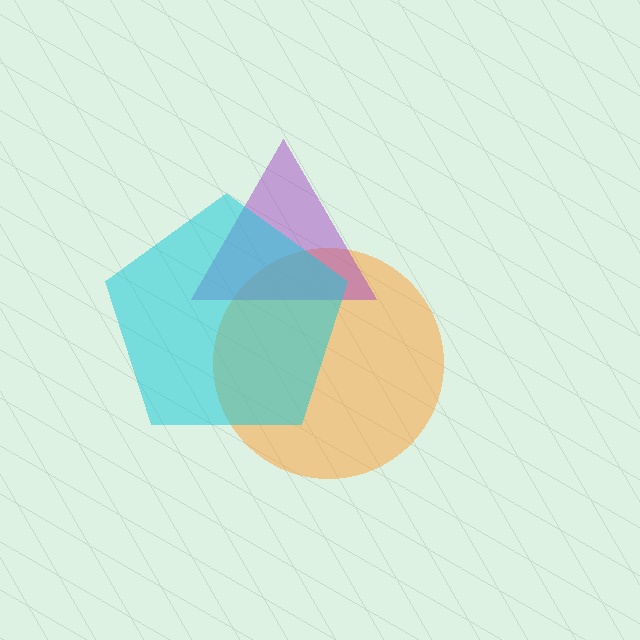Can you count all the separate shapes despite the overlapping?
Yes, there are 3 separate shapes.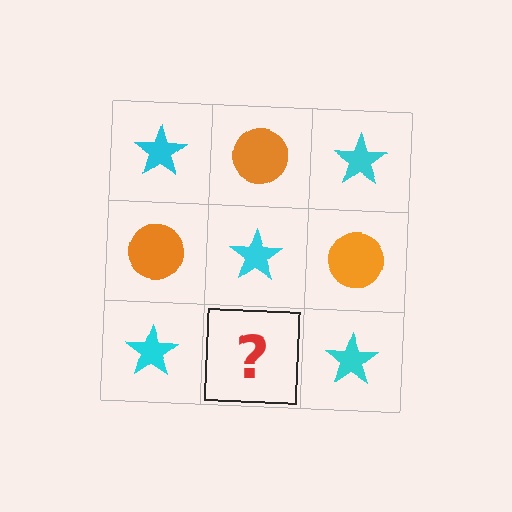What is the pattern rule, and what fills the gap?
The rule is that it alternates cyan star and orange circle in a checkerboard pattern. The gap should be filled with an orange circle.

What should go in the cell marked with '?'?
The missing cell should contain an orange circle.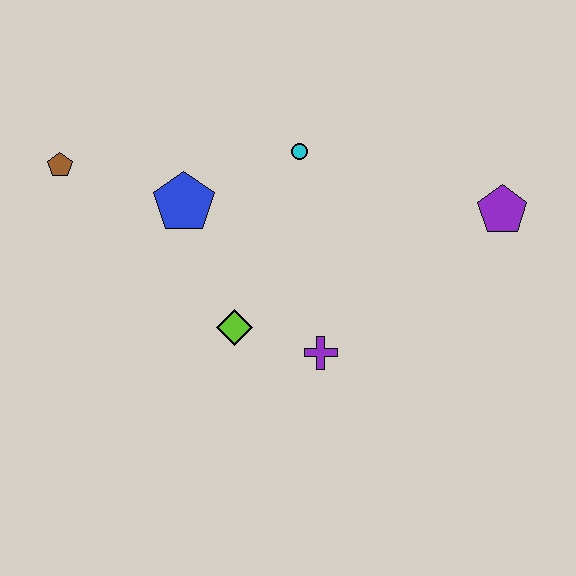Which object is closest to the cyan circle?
The blue pentagon is closest to the cyan circle.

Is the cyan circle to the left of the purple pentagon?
Yes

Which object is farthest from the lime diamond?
The purple pentagon is farthest from the lime diamond.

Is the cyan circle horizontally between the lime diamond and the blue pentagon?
No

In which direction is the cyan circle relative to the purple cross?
The cyan circle is above the purple cross.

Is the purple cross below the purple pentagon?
Yes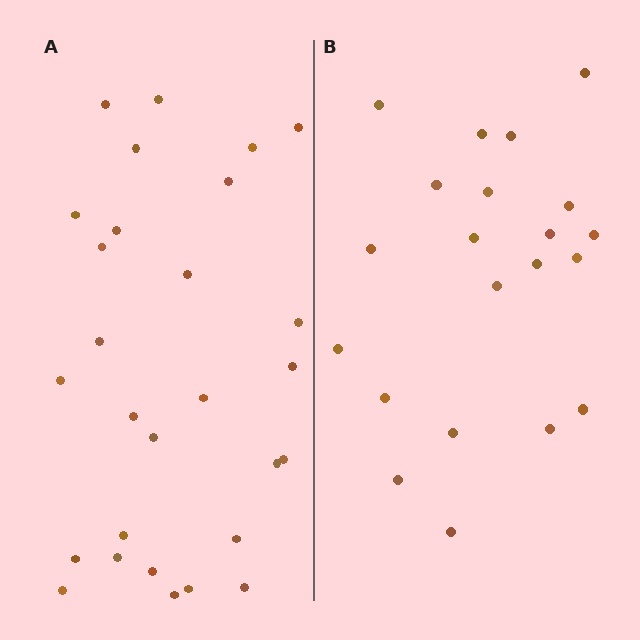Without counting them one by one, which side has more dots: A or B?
Region A (the left region) has more dots.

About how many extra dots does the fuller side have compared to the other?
Region A has roughly 8 or so more dots than region B.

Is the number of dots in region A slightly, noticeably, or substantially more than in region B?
Region A has noticeably more, but not dramatically so. The ratio is roughly 1.3 to 1.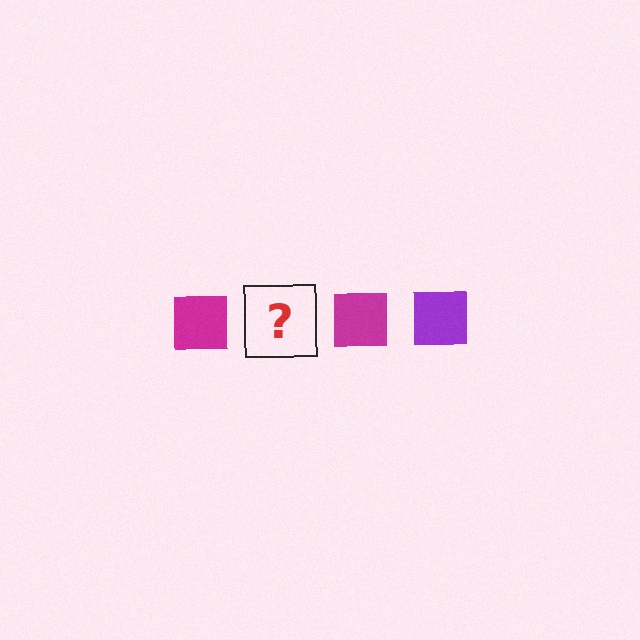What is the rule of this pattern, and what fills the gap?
The rule is that the pattern cycles through magenta, purple squares. The gap should be filled with a purple square.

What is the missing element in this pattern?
The missing element is a purple square.